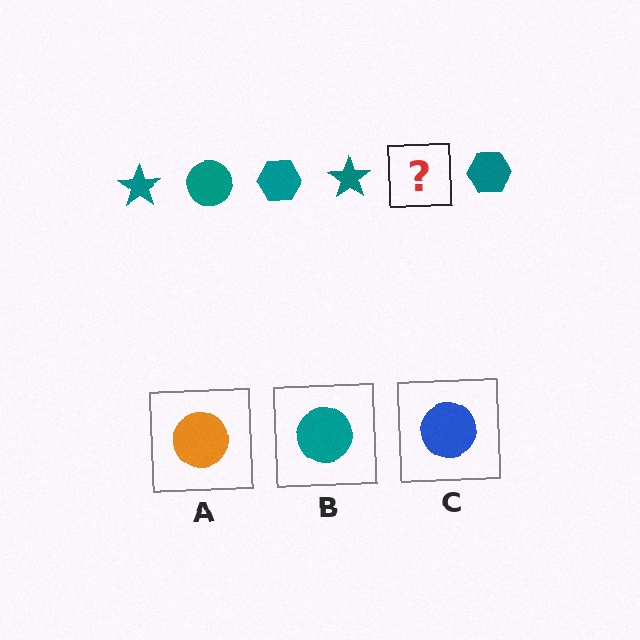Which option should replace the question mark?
Option B.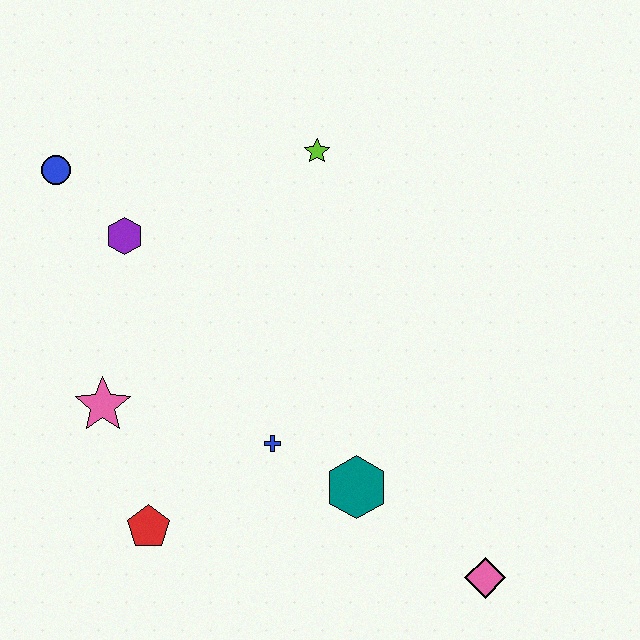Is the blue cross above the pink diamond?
Yes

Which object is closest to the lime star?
The purple hexagon is closest to the lime star.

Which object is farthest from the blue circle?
The pink diamond is farthest from the blue circle.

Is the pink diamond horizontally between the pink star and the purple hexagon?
No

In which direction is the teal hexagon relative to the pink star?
The teal hexagon is to the right of the pink star.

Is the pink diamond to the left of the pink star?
No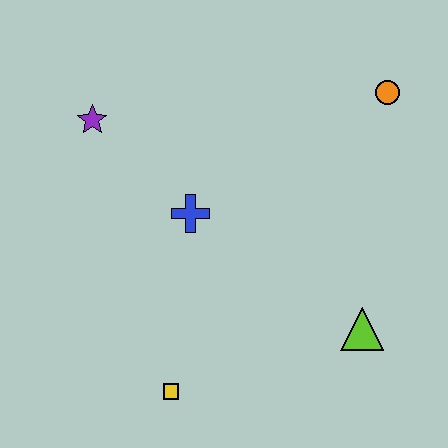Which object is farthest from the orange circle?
The yellow square is farthest from the orange circle.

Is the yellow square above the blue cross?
No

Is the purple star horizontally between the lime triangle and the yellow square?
No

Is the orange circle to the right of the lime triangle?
Yes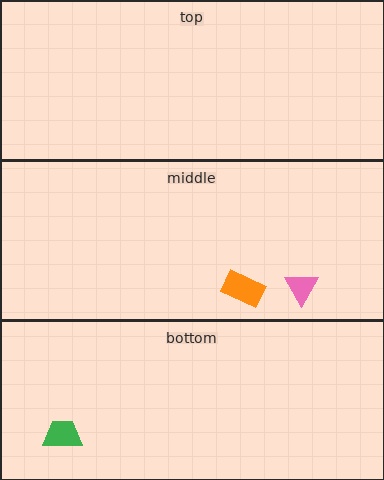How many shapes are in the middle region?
2.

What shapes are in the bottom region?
The green trapezoid.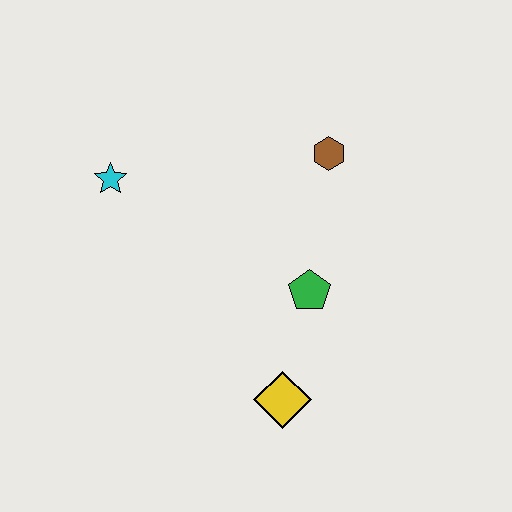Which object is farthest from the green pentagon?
The cyan star is farthest from the green pentagon.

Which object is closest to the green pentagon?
The yellow diamond is closest to the green pentagon.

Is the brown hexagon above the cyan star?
Yes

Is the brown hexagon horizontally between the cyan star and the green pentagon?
No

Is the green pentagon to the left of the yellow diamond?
No